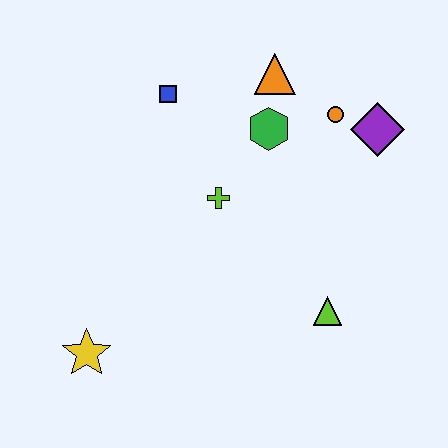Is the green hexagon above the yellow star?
Yes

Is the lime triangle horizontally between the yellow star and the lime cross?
No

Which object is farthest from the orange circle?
The yellow star is farthest from the orange circle.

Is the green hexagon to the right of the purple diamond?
No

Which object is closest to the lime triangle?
The lime cross is closest to the lime triangle.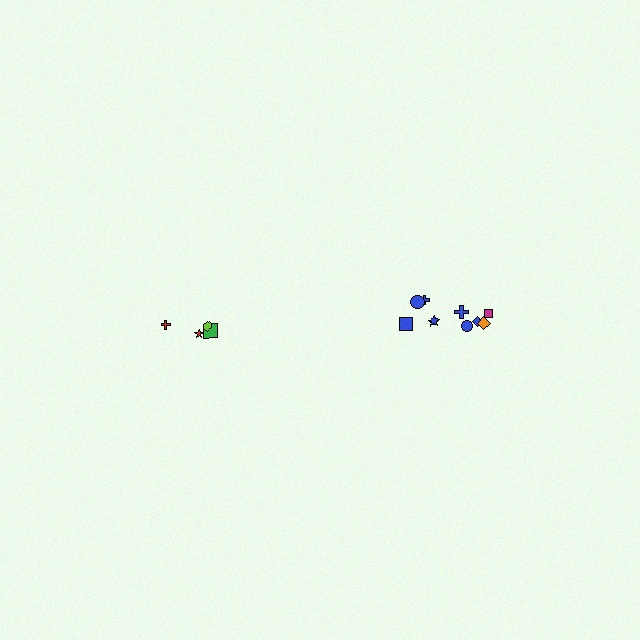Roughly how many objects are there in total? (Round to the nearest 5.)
Roughly 15 objects in total.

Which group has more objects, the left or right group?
The right group.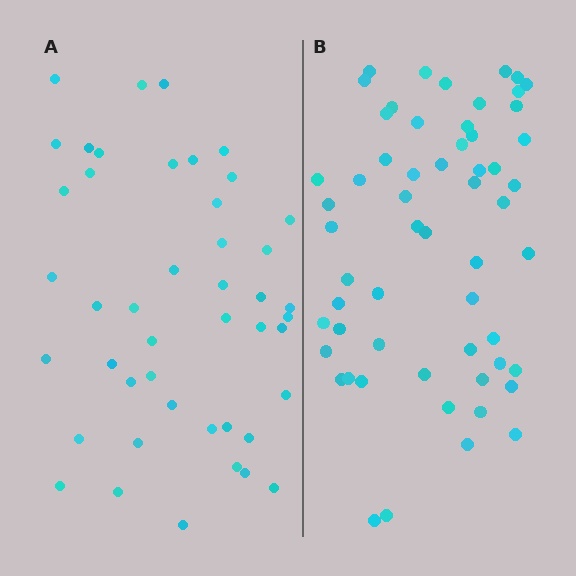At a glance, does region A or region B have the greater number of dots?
Region B (the right region) has more dots.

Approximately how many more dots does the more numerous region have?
Region B has approximately 15 more dots than region A.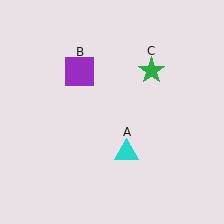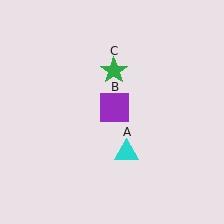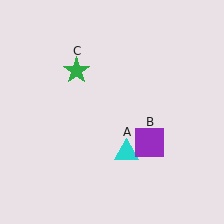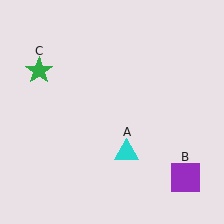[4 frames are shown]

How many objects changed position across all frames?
2 objects changed position: purple square (object B), green star (object C).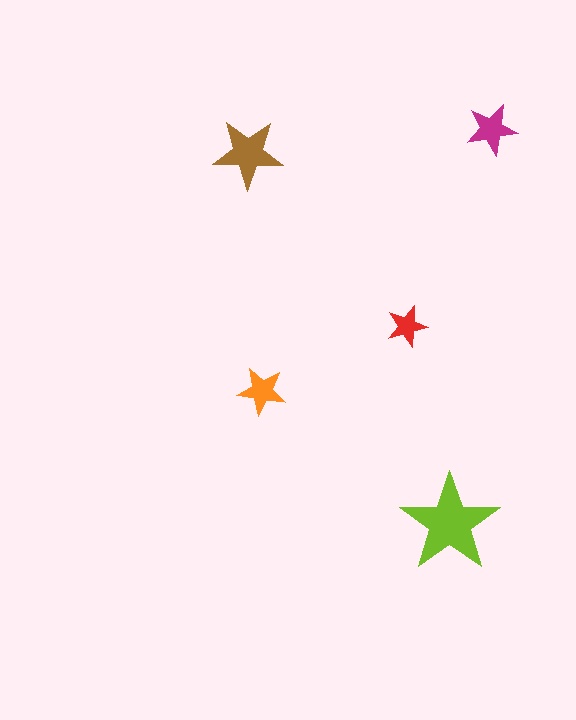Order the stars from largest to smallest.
the lime one, the brown one, the magenta one, the orange one, the red one.